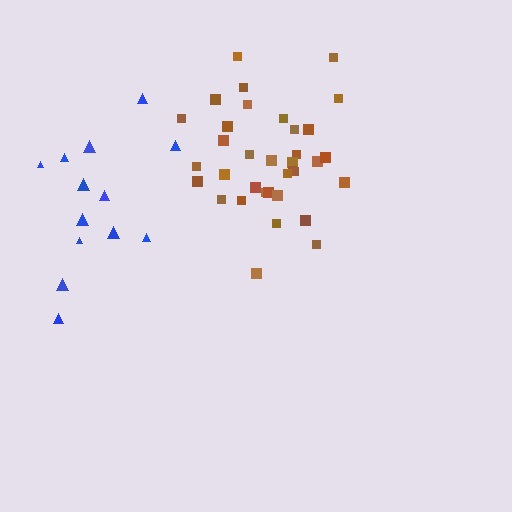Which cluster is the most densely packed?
Brown.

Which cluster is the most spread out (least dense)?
Blue.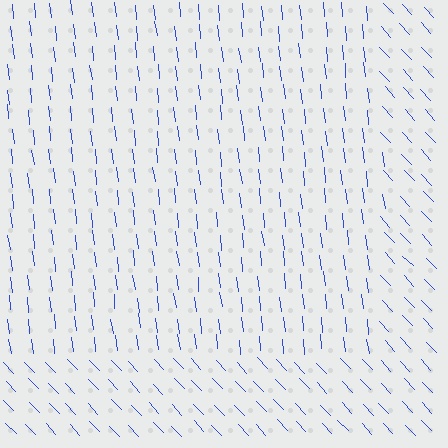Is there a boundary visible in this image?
Yes, there is a texture boundary formed by a change in line orientation.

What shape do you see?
I see a rectangle.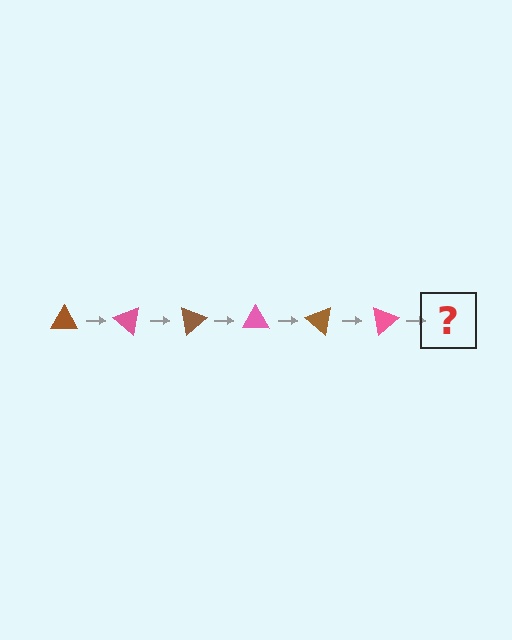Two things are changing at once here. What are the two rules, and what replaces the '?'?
The two rules are that it rotates 40 degrees each step and the color cycles through brown and pink. The '?' should be a brown triangle, rotated 240 degrees from the start.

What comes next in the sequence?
The next element should be a brown triangle, rotated 240 degrees from the start.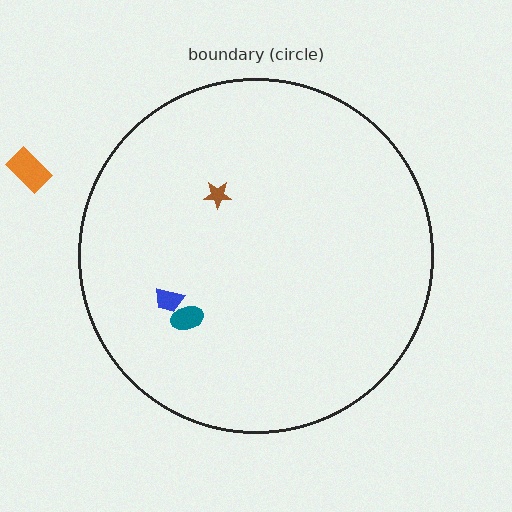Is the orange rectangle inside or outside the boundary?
Outside.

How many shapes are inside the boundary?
3 inside, 1 outside.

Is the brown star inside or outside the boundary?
Inside.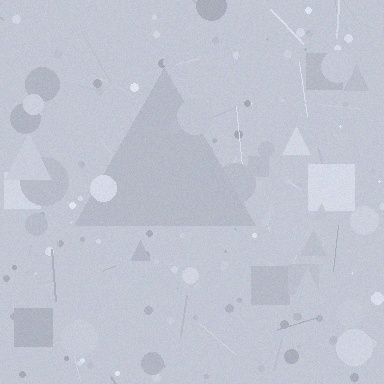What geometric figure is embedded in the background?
A triangle is embedded in the background.